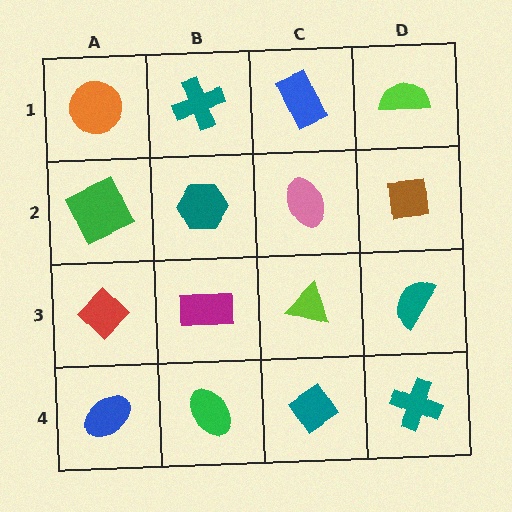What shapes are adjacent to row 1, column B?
A teal hexagon (row 2, column B), an orange circle (row 1, column A), a blue rectangle (row 1, column C).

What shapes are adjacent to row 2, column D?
A lime semicircle (row 1, column D), a teal semicircle (row 3, column D), a pink ellipse (row 2, column C).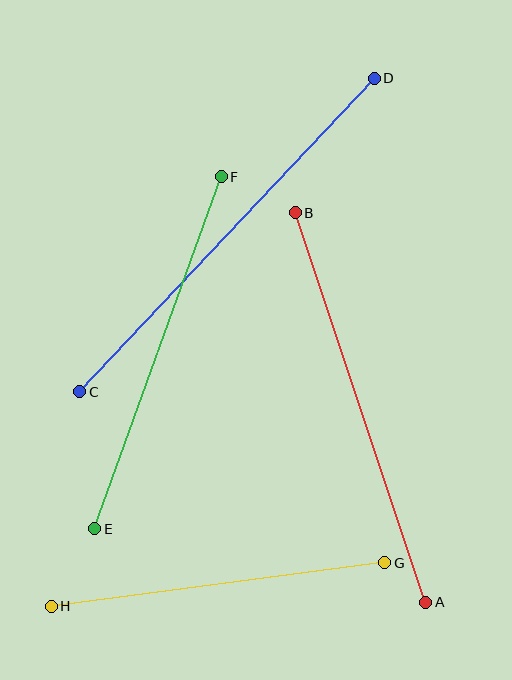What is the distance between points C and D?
The distance is approximately 430 pixels.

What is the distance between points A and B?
The distance is approximately 411 pixels.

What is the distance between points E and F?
The distance is approximately 374 pixels.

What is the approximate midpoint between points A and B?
The midpoint is at approximately (360, 407) pixels.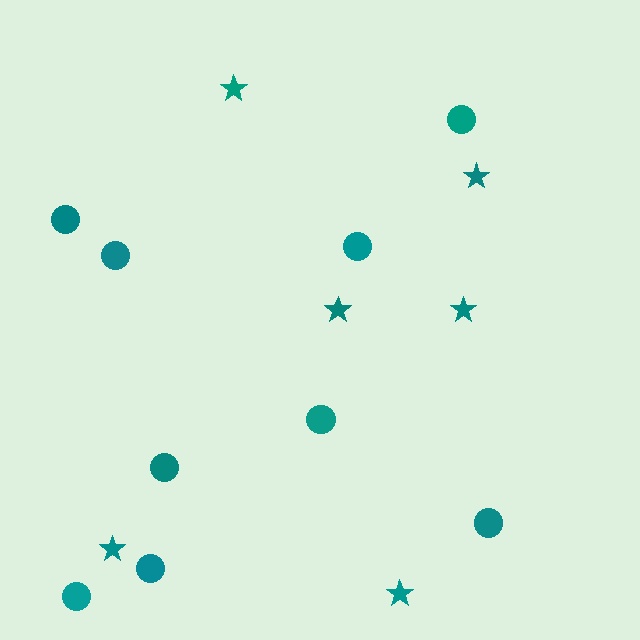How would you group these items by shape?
There are 2 groups: one group of circles (9) and one group of stars (6).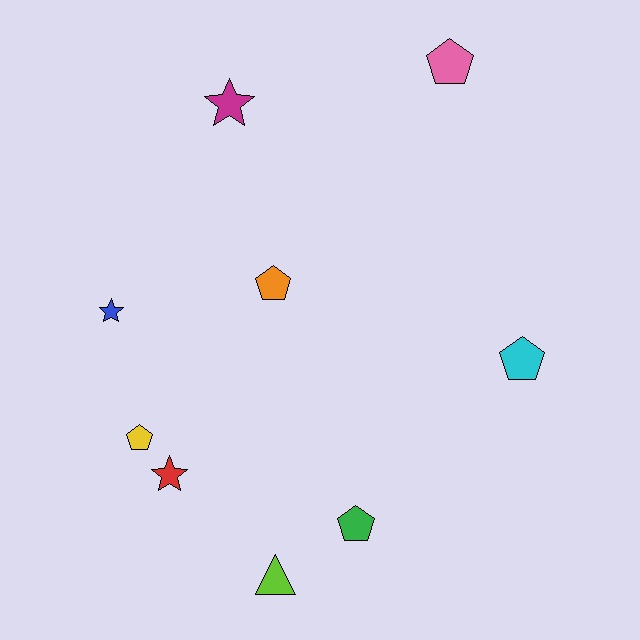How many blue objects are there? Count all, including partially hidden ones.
There is 1 blue object.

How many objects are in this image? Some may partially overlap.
There are 9 objects.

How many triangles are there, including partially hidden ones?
There is 1 triangle.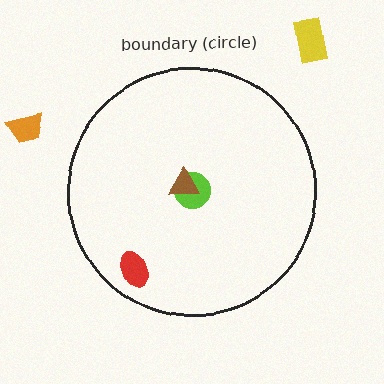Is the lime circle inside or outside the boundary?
Inside.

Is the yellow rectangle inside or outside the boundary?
Outside.